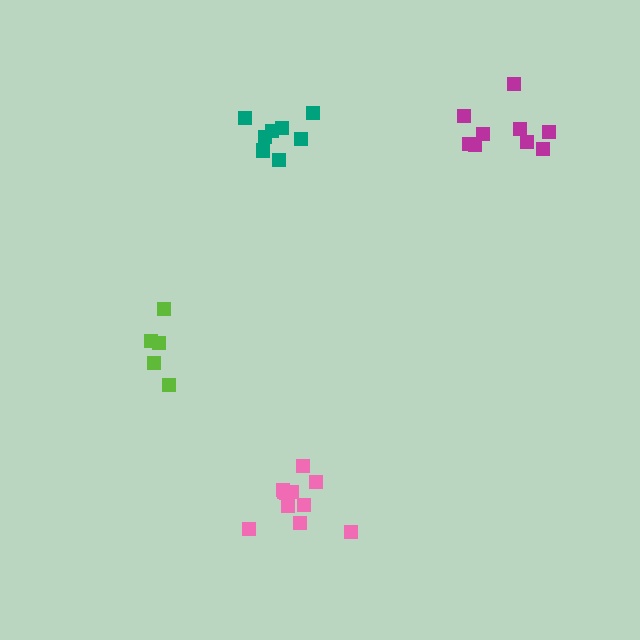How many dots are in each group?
Group 1: 9 dots, Group 2: 5 dots, Group 3: 9 dots, Group 4: 11 dots (34 total).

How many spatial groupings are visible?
There are 4 spatial groupings.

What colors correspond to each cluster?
The clusters are colored: teal, lime, magenta, pink.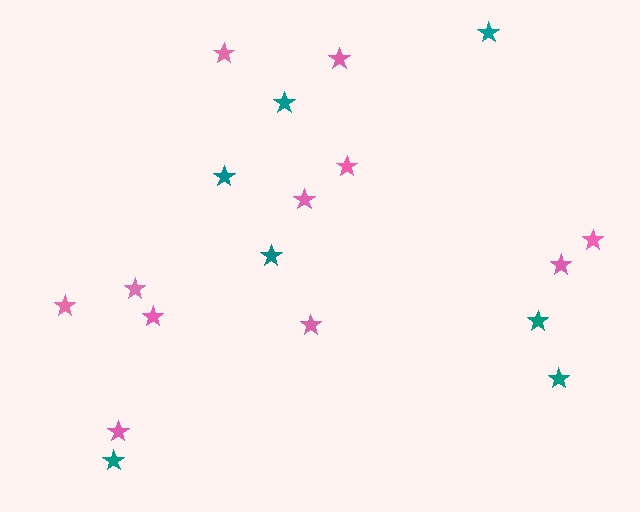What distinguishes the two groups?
There are 2 groups: one group of pink stars (11) and one group of teal stars (7).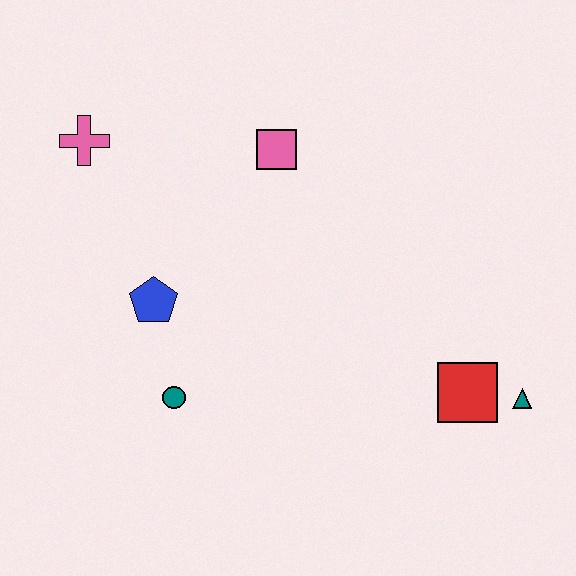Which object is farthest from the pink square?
The teal triangle is farthest from the pink square.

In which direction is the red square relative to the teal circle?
The red square is to the right of the teal circle.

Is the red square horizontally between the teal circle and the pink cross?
No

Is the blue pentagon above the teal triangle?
Yes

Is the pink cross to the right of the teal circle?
No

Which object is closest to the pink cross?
The blue pentagon is closest to the pink cross.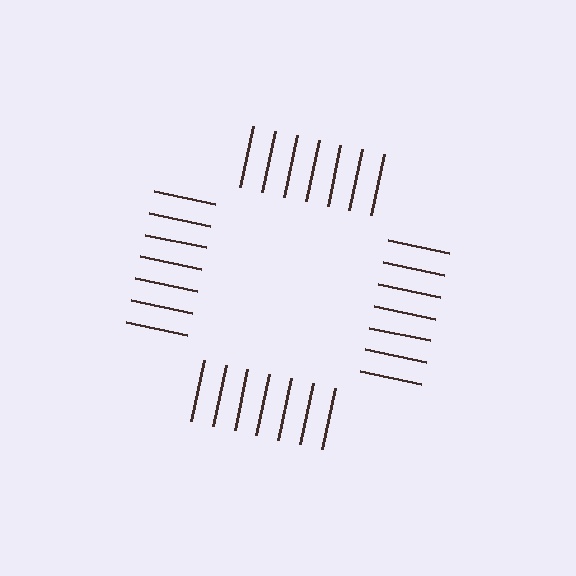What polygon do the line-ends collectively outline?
An illusory square — the line segments terminate on its edges but no continuous stroke is drawn.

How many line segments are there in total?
28 — 7 along each of the 4 edges.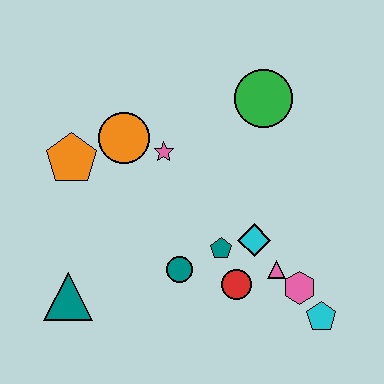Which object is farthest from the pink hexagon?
The orange pentagon is farthest from the pink hexagon.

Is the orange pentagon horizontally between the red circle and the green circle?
No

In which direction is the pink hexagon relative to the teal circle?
The pink hexagon is to the right of the teal circle.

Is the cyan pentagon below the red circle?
Yes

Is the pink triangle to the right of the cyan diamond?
Yes